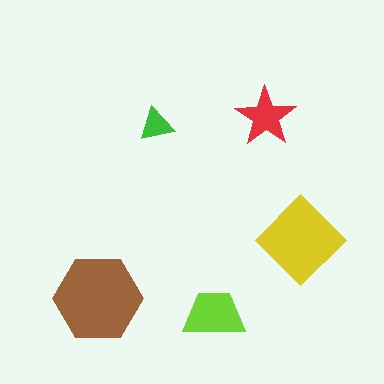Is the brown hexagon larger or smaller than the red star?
Larger.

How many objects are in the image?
There are 5 objects in the image.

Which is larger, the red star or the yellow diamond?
The yellow diamond.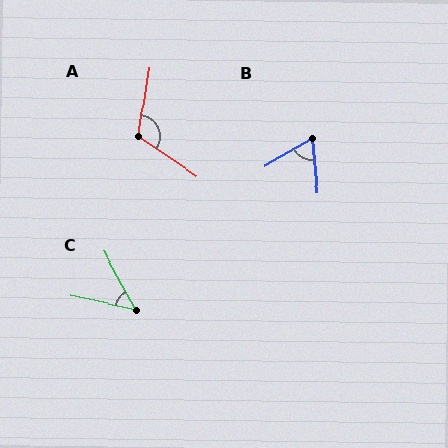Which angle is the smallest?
C, at approximately 50 degrees.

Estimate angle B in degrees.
Approximately 66 degrees.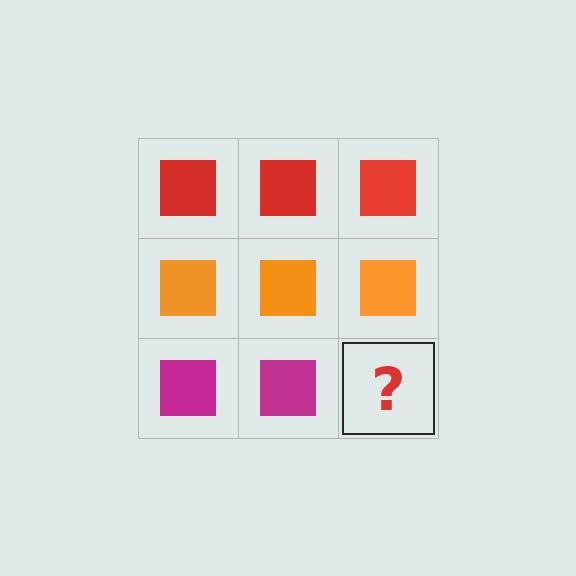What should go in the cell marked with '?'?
The missing cell should contain a magenta square.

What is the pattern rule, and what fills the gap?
The rule is that each row has a consistent color. The gap should be filled with a magenta square.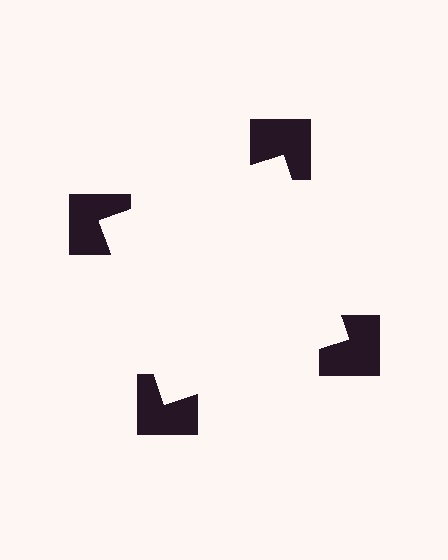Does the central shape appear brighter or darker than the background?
It typically appears slightly brighter than the background, even though no actual brightness change is drawn.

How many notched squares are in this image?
There are 4 — one at each vertex of the illusory square.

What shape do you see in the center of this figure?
An illusory square — its edges are inferred from the aligned wedge cuts in the notched squares, not physically drawn.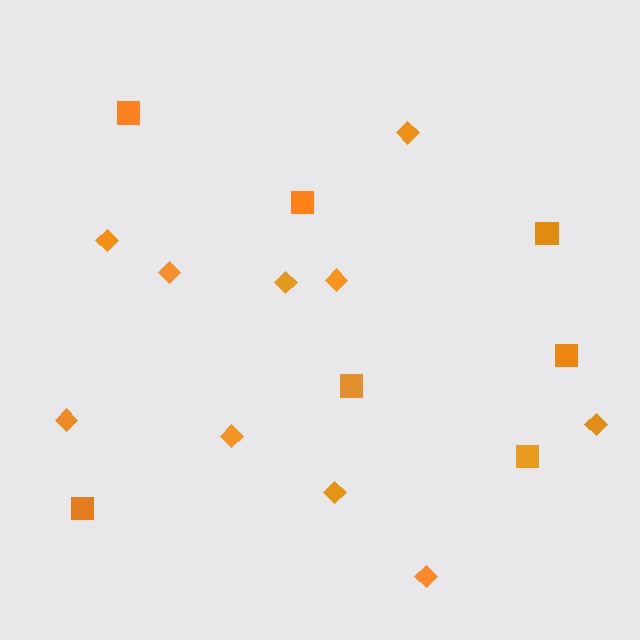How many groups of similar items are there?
There are 2 groups: one group of squares (7) and one group of diamonds (10).